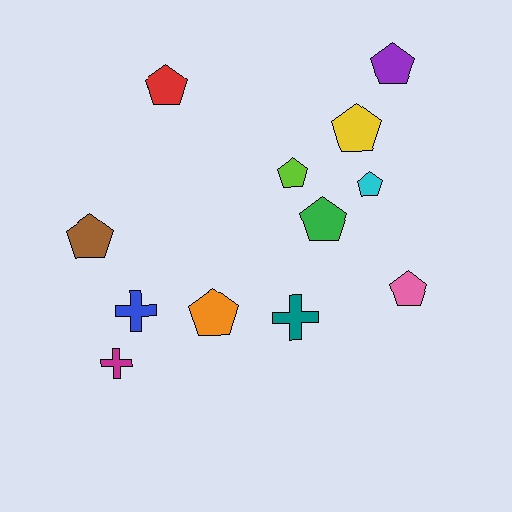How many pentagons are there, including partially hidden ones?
There are 9 pentagons.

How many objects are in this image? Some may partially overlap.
There are 12 objects.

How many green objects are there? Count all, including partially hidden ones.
There is 1 green object.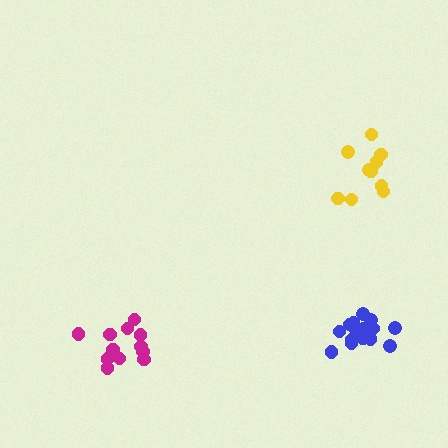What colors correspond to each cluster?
The clusters are colored: blue, magenta, yellow.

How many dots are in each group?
Group 1: 15 dots, Group 2: 13 dots, Group 3: 10 dots (38 total).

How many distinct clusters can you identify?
There are 3 distinct clusters.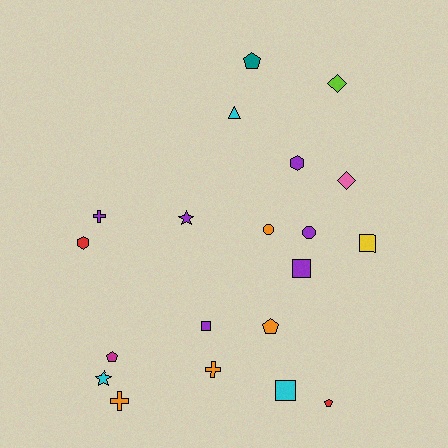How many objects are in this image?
There are 20 objects.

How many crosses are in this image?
There are 3 crosses.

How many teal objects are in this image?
There is 1 teal object.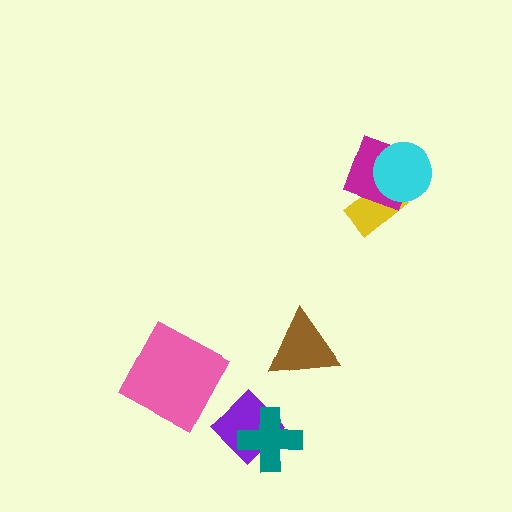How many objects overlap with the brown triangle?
0 objects overlap with the brown triangle.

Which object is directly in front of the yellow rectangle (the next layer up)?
The magenta diamond is directly in front of the yellow rectangle.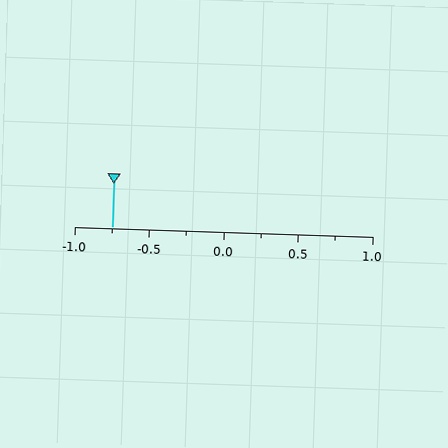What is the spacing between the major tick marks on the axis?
The major ticks are spaced 0.5 apart.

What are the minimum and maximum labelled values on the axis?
The axis runs from -1.0 to 1.0.